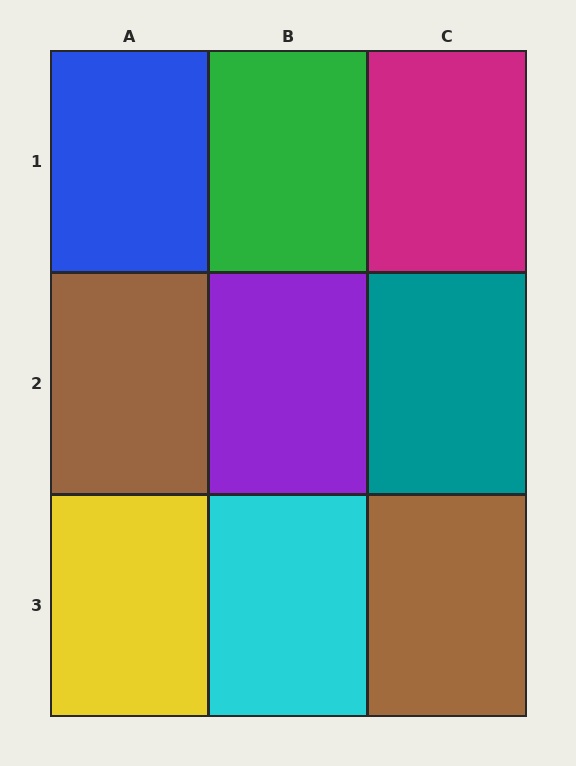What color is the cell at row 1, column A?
Blue.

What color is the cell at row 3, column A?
Yellow.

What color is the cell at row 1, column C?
Magenta.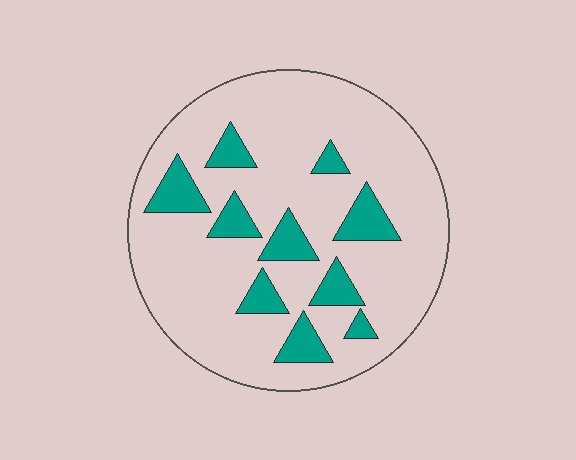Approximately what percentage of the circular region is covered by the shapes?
Approximately 20%.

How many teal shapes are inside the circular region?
10.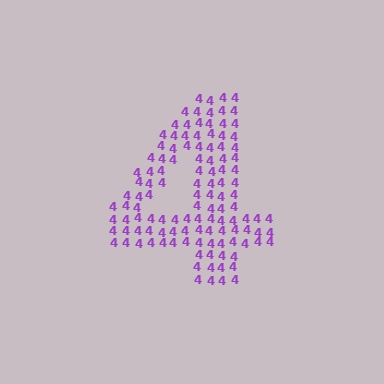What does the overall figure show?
The overall figure shows the digit 4.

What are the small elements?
The small elements are digit 4's.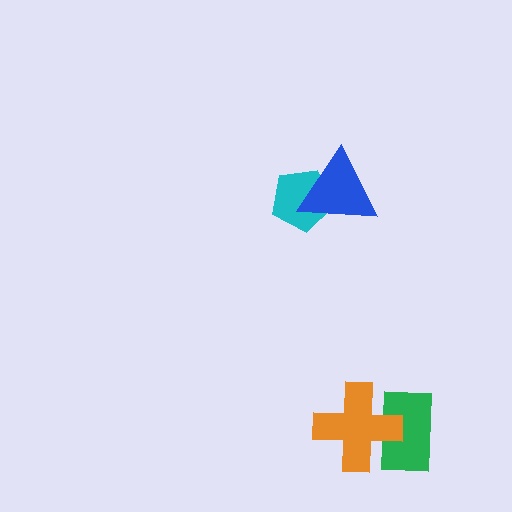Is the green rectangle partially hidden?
Yes, it is partially covered by another shape.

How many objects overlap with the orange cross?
1 object overlaps with the orange cross.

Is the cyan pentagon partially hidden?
Yes, it is partially covered by another shape.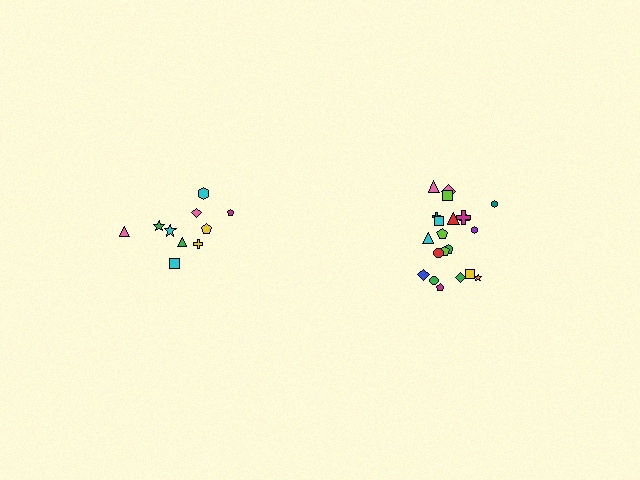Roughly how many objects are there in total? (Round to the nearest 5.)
Roughly 30 objects in total.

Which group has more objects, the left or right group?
The right group.